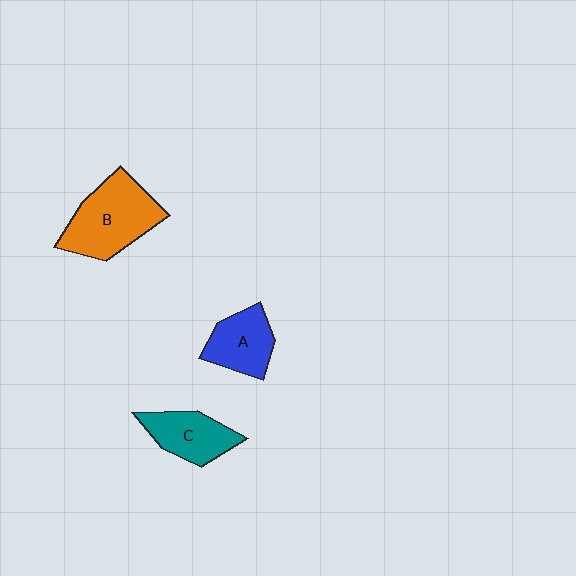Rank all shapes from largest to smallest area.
From largest to smallest: B (orange), C (teal), A (blue).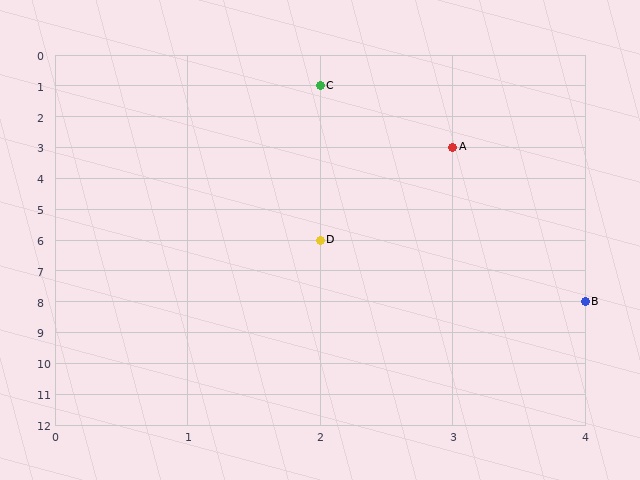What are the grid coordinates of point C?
Point C is at grid coordinates (2, 1).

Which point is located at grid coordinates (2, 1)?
Point C is at (2, 1).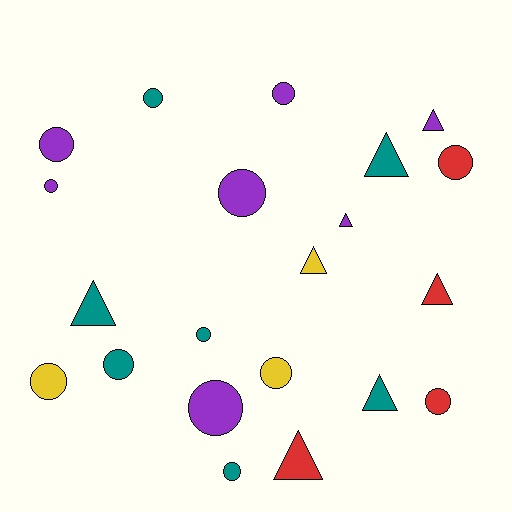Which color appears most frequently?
Purple, with 7 objects.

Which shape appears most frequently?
Circle, with 13 objects.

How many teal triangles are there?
There are 3 teal triangles.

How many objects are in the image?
There are 21 objects.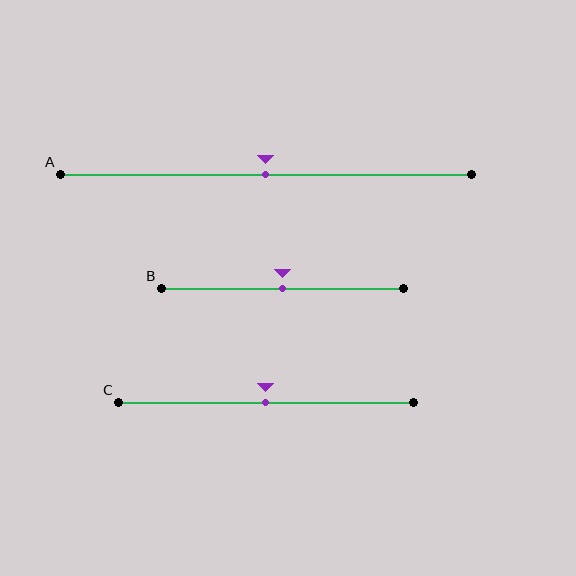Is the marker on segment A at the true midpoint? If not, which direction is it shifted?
Yes, the marker on segment A is at the true midpoint.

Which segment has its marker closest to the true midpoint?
Segment A has its marker closest to the true midpoint.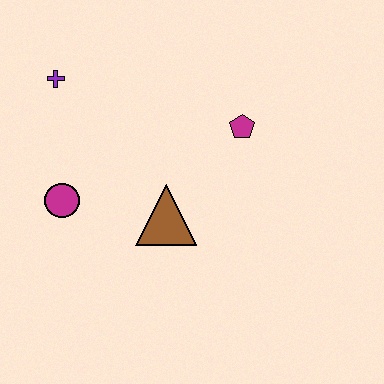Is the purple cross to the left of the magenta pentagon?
Yes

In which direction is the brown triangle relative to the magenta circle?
The brown triangle is to the right of the magenta circle.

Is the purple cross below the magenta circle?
No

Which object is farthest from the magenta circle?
The magenta pentagon is farthest from the magenta circle.